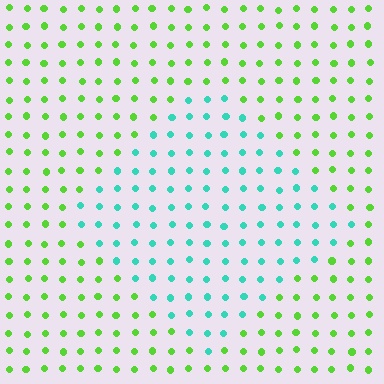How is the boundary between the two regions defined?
The boundary is defined purely by a slight shift in hue (about 62 degrees). Spacing, size, and orientation are identical on both sides.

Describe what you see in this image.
The image is filled with small lime elements in a uniform arrangement. A diamond-shaped region is visible where the elements are tinted to a slightly different hue, forming a subtle color boundary.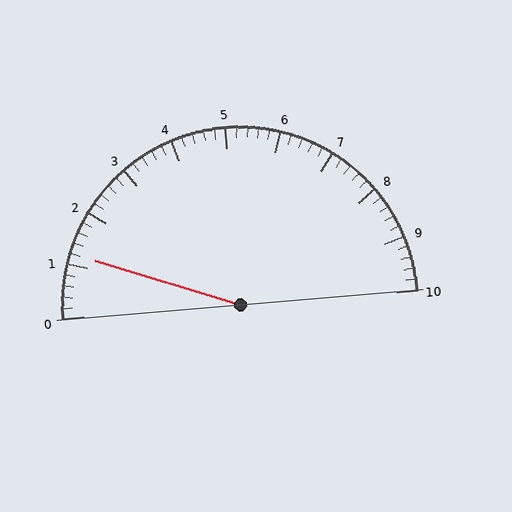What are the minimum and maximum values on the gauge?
The gauge ranges from 0 to 10.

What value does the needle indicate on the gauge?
The needle indicates approximately 1.2.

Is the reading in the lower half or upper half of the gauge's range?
The reading is in the lower half of the range (0 to 10).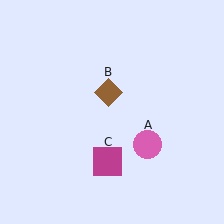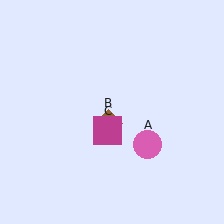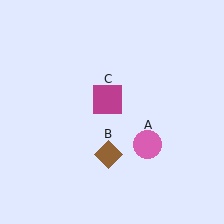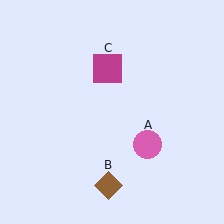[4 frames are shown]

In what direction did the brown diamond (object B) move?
The brown diamond (object B) moved down.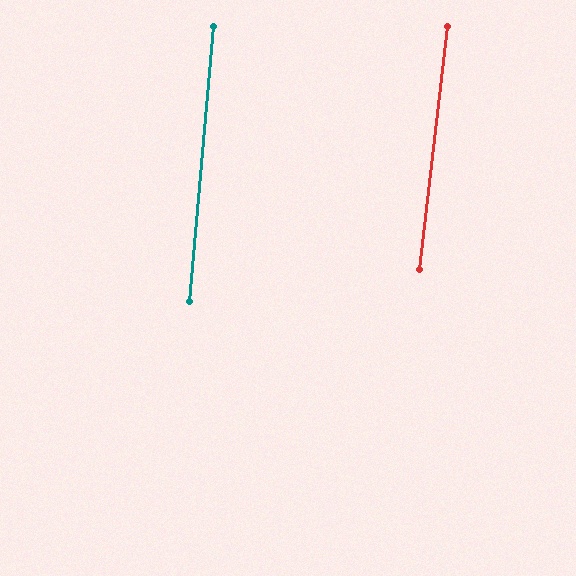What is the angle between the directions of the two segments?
Approximately 1 degree.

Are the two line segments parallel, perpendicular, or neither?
Parallel — their directions differ by only 1.5°.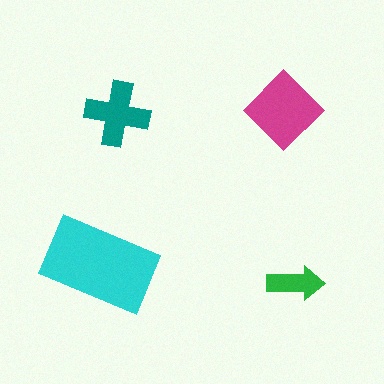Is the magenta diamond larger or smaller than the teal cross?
Larger.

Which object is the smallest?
The green arrow.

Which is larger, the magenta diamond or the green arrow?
The magenta diamond.